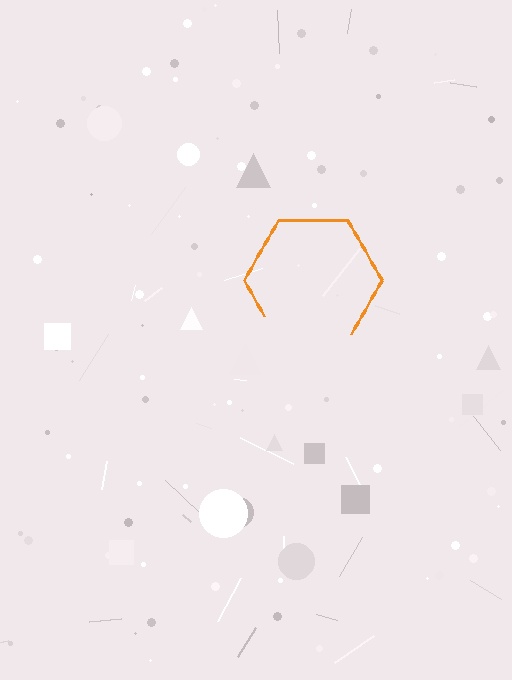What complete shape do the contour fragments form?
The contour fragments form a hexagon.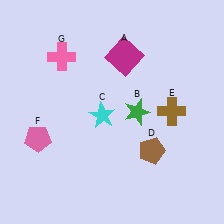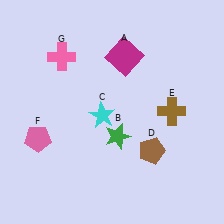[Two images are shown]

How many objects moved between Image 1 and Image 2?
1 object moved between the two images.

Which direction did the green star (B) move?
The green star (B) moved down.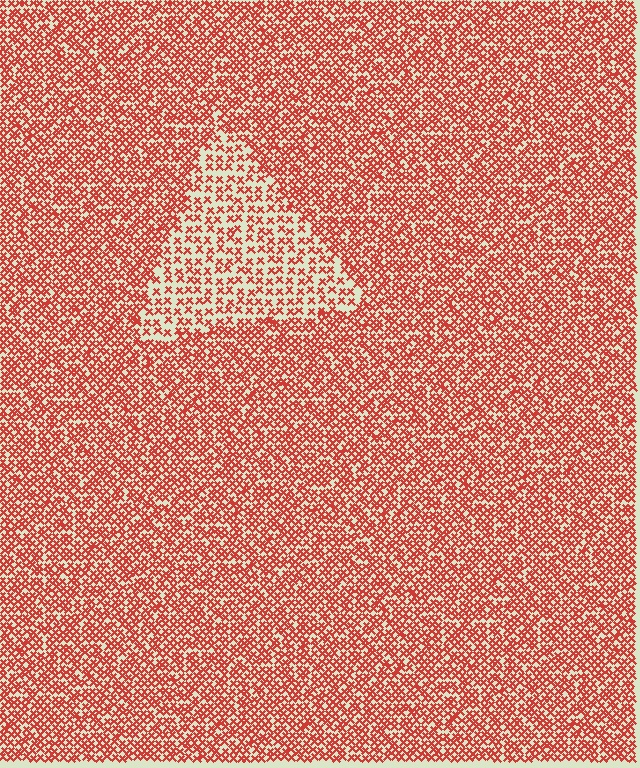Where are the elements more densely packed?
The elements are more densely packed outside the triangle boundary.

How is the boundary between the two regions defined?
The boundary is defined by a change in element density (approximately 1.9x ratio). All elements are the same color, size, and shape.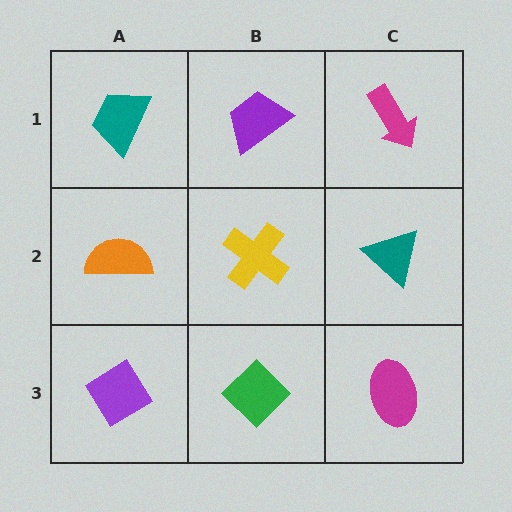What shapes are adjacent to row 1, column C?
A teal triangle (row 2, column C), a purple trapezoid (row 1, column B).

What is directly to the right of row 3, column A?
A green diamond.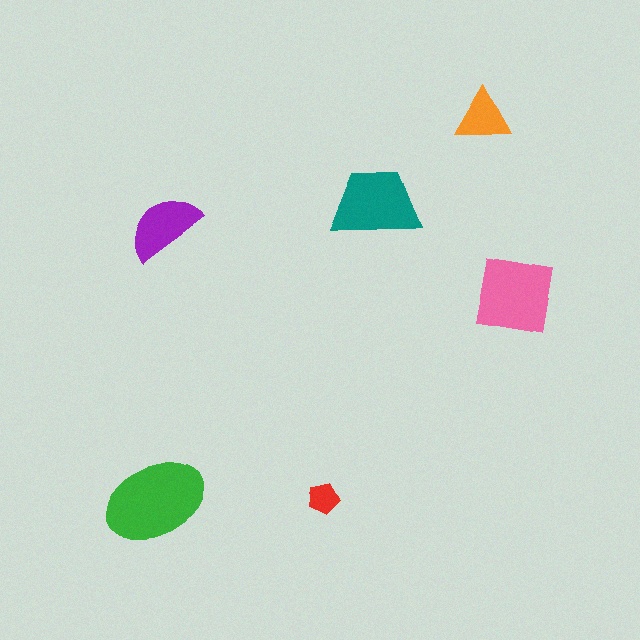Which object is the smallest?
The red pentagon.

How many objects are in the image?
There are 6 objects in the image.